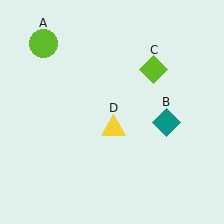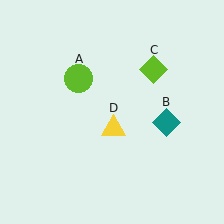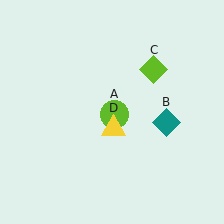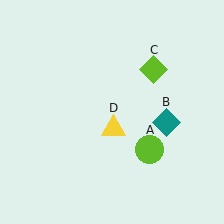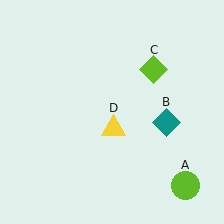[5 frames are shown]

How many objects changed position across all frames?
1 object changed position: lime circle (object A).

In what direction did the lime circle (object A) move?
The lime circle (object A) moved down and to the right.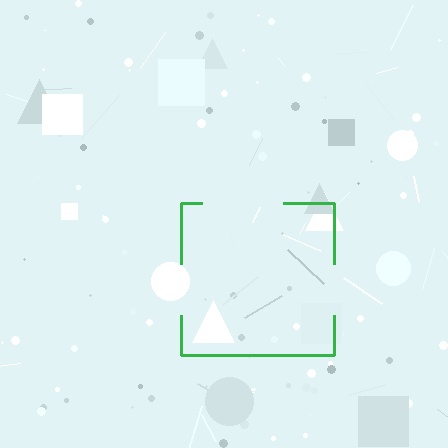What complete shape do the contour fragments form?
The contour fragments form a square.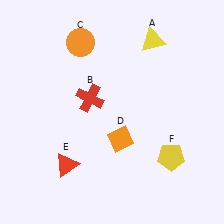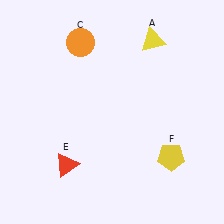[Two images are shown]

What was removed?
The red cross (B), the orange diamond (D) were removed in Image 2.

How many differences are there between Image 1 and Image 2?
There are 2 differences between the two images.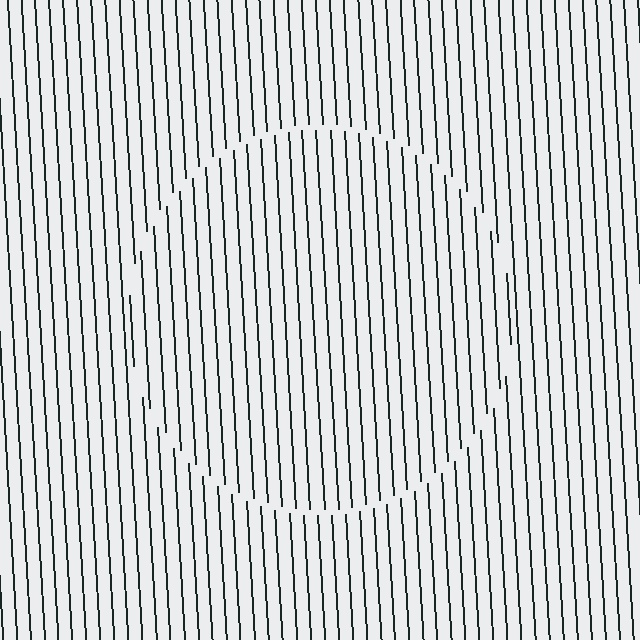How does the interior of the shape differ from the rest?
The interior of the shape contains the same grating, shifted by half a period — the contour is defined by the phase discontinuity where line-ends from the inner and outer gratings abut.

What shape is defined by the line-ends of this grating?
An illusory circle. The interior of the shape contains the same grating, shifted by half a period — the contour is defined by the phase discontinuity where line-ends from the inner and outer gratings abut.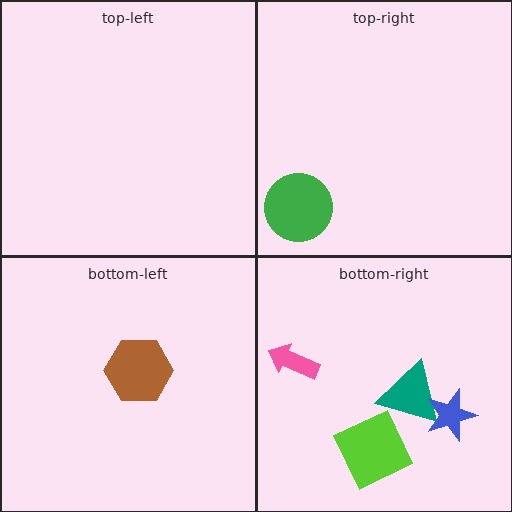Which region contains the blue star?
The bottom-right region.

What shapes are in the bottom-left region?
The brown hexagon.